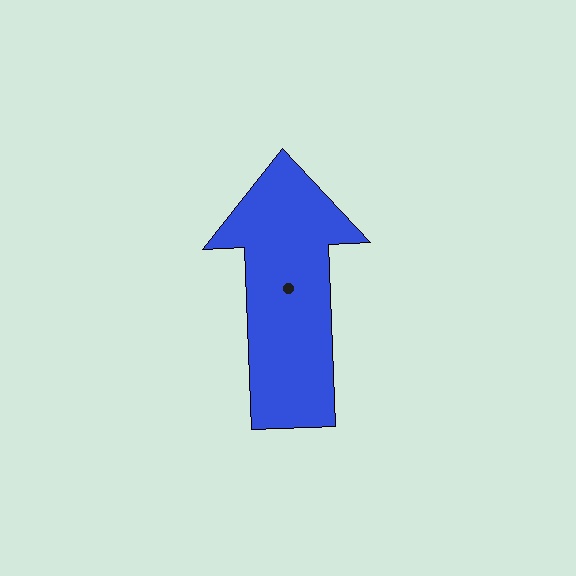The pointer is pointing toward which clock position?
Roughly 12 o'clock.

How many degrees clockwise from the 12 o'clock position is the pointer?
Approximately 358 degrees.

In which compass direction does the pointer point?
North.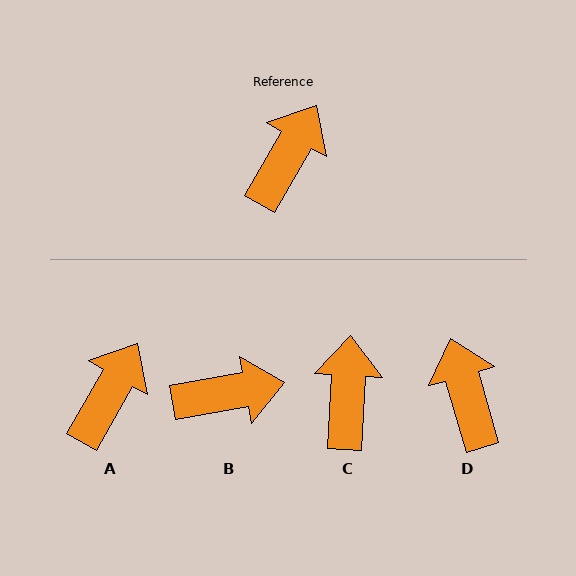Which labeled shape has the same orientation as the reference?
A.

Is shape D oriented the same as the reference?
No, it is off by about 46 degrees.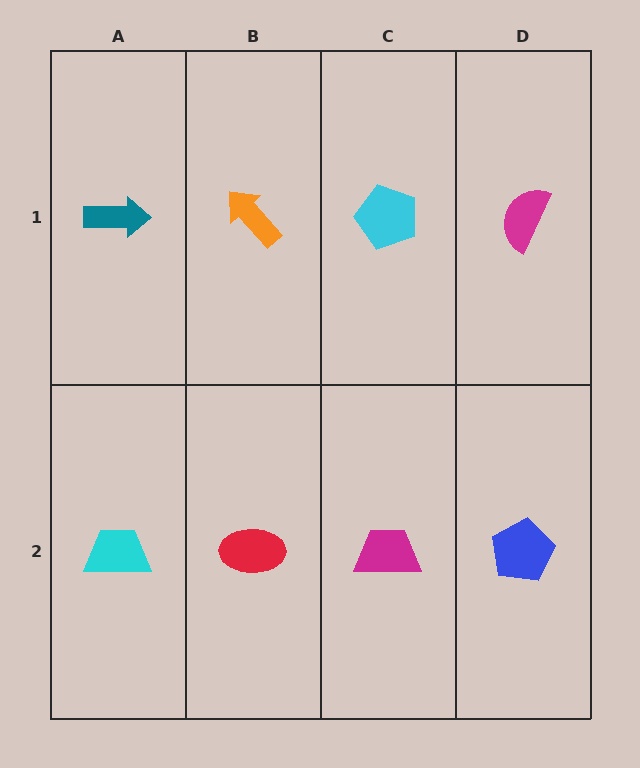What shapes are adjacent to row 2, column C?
A cyan pentagon (row 1, column C), a red ellipse (row 2, column B), a blue pentagon (row 2, column D).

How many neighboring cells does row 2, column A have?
2.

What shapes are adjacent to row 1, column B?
A red ellipse (row 2, column B), a teal arrow (row 1, column A), a cyan pentagon (row 1, column C).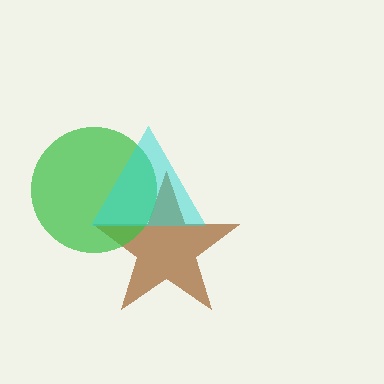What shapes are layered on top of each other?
The layered shapes are: a brown star, a green circle, a cyan triangle.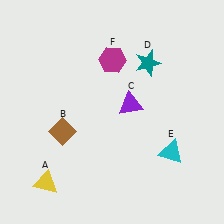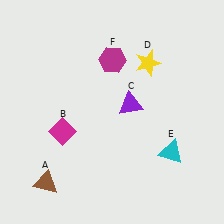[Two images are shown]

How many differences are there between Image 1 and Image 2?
There are 3 differences between the two images.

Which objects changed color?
A changed from yellow to brown. B changed from brown to magenta. D changed from teal to yellow.